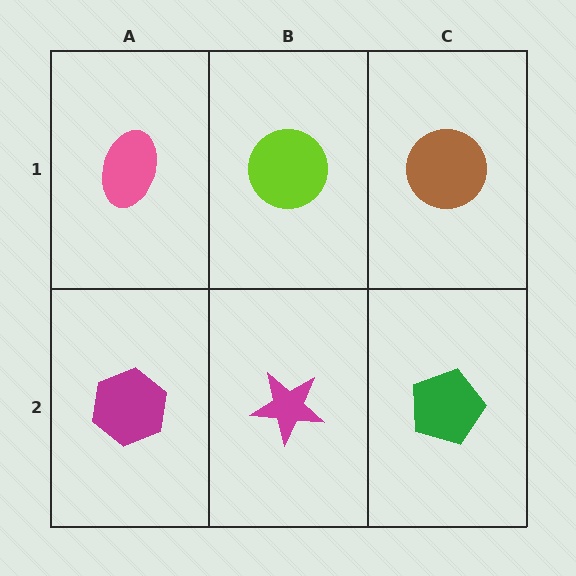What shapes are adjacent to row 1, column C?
A green pentagon (row 2, column C), a lime circle (row 1, column B).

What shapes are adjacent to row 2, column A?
A pink ellipse (row 1, column A), a magenta star (row 2, column B).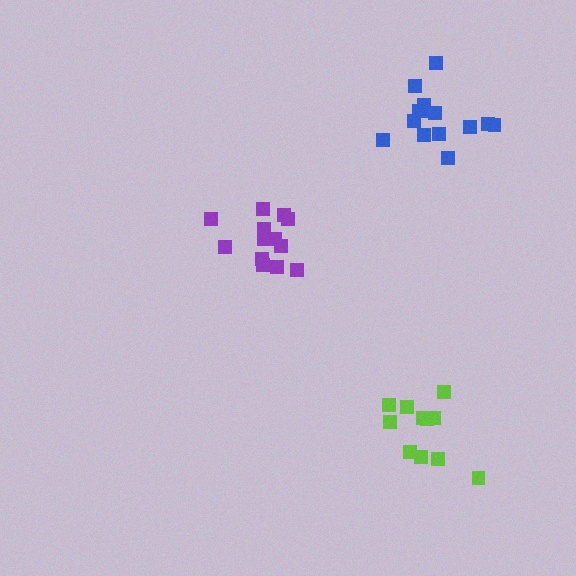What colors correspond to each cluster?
The clusters are colored: lime, blue, purple.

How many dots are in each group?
Group 1: 11 dots, Group 2: 15 dots, Group 3: 13 dots (39 total).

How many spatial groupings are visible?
There are 3 spatial groupings.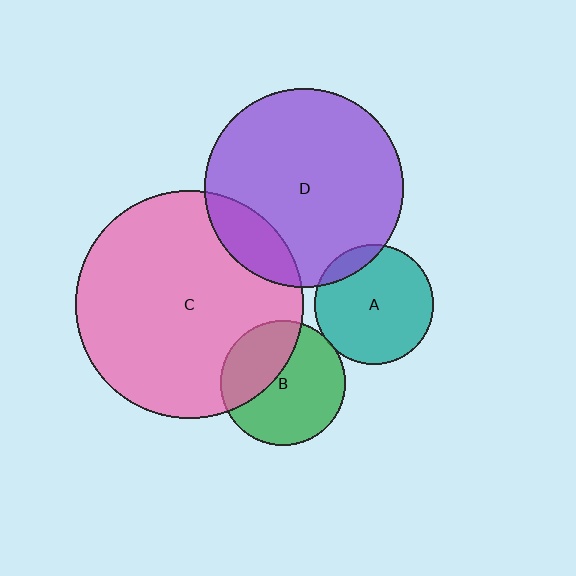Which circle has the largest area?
Circle C (pink).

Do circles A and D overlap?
Yes.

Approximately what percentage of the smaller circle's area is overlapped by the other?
Approximately 10%.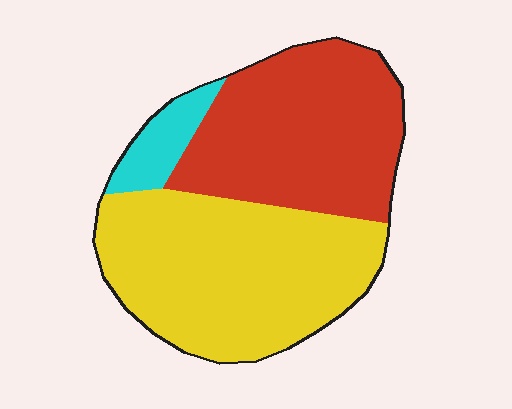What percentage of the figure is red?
Red covers about 40% of the figure.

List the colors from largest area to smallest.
From largest to smallest: yellow, red, cyan.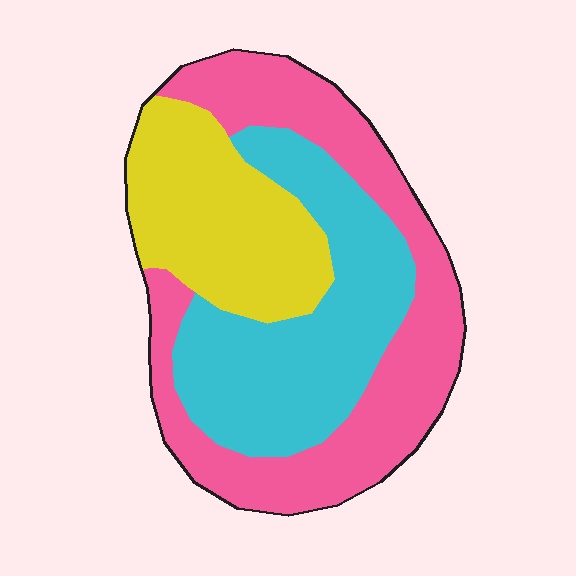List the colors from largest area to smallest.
From largest to smallest: pink, cyan, yellow.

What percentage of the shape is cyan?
Cyan covers about 35% of the shape.